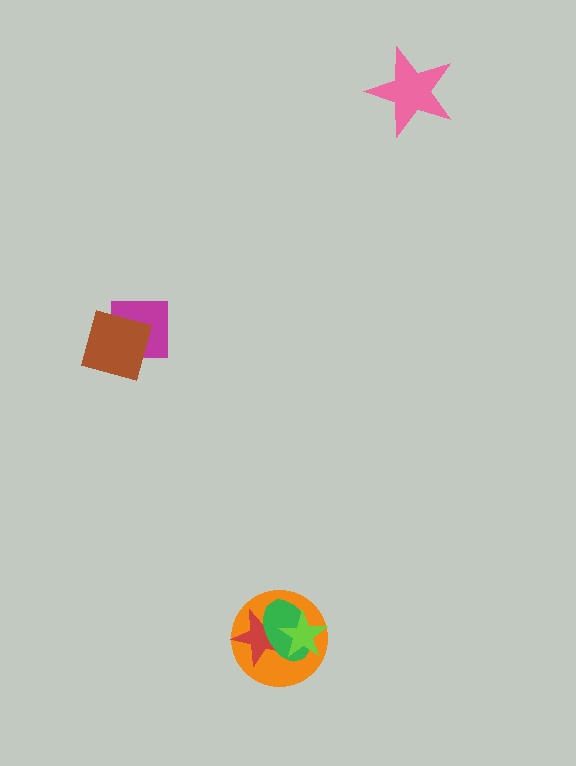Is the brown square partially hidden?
No, no other shape covers it.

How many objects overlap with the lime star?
3 objects overlap with the lime star.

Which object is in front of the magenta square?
The brown square is in front of the magenta square.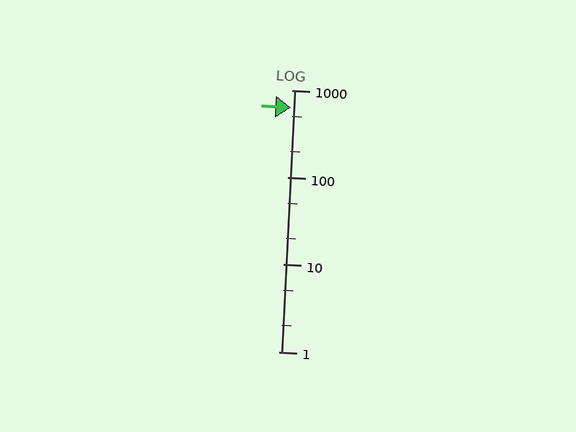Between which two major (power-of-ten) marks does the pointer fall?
The pointer is between 100 and 1000.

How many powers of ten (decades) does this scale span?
The scale spans 3 decades, from 1 to 1000.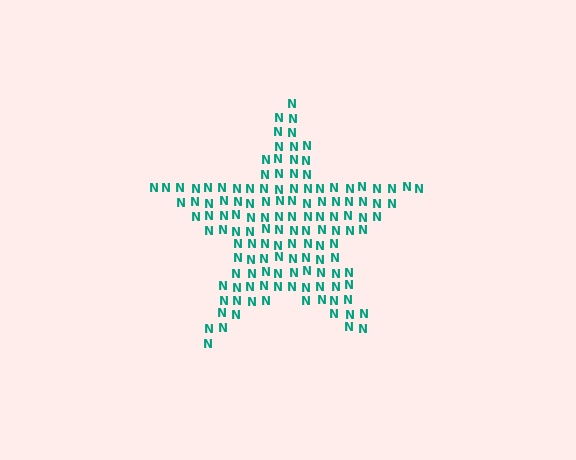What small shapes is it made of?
It is made of small letter N's.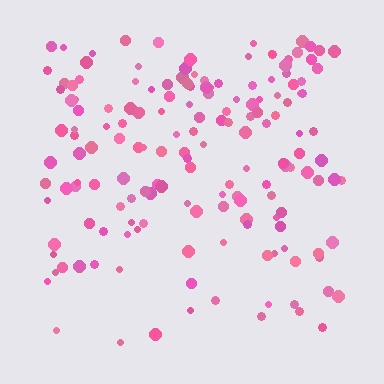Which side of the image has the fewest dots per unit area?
The bottom.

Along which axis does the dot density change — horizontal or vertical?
Vertical.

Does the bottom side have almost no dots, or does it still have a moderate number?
Still a moderate number, just noticeably fewer than the top.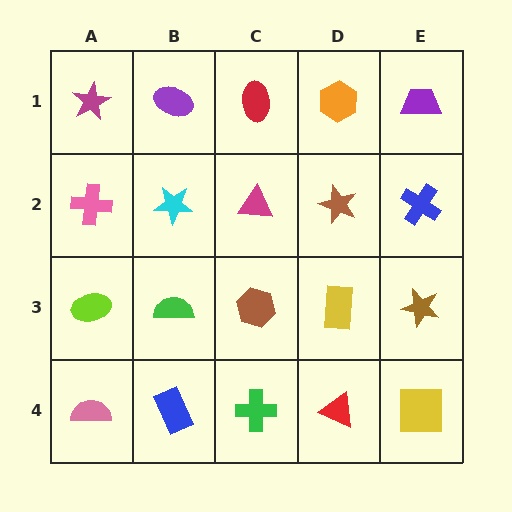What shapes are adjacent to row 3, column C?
A magenta triangle (row 2, column C), a green cross (row 4, column C), a green semicircle (row 3, column B), a yellow rectangle (row 3, column D).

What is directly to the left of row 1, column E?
An orange hexagon.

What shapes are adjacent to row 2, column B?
A purple ellipse (row 1, column B), a green semicircle (row 3, column B), a pink cross (row 2, column A), a magenta triangle (row 2, column C).